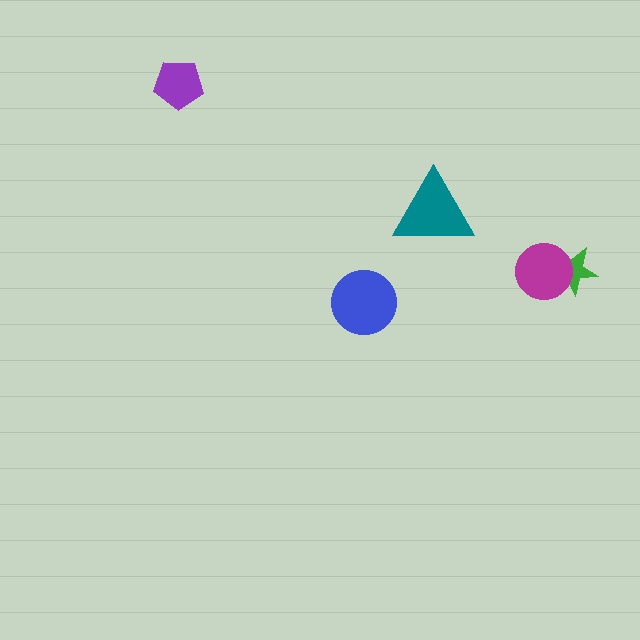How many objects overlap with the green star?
1 object overlaps with the green star.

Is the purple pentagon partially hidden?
No, no other shape covers it.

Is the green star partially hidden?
Yes, it is partially covered by another shape.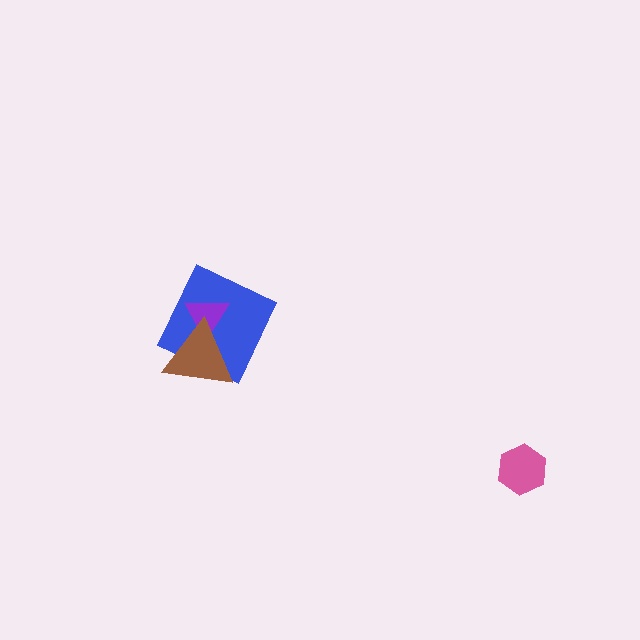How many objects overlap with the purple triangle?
2 objects overlap with the purple triangle.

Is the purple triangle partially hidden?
Yes, it is partially covered by another shape.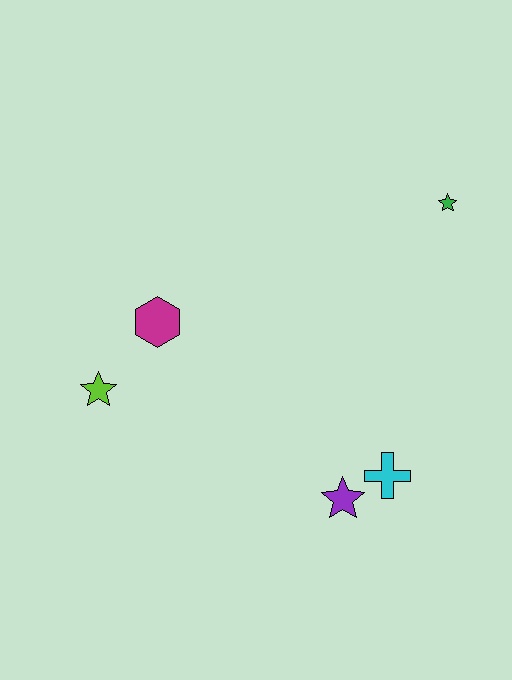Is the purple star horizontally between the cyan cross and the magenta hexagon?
Yes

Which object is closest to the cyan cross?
The purple star is closest to the cyan cross.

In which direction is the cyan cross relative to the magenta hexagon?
The cyan cross is to the right of the magenta hexagon.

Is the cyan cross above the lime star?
No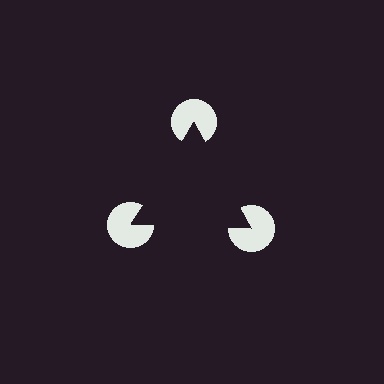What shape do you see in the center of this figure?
An illusory triangle — its edges are inferred from the aligned wedge cuts in the pac-man discs, not physically drawn.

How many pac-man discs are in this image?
There are 3 — one at each vertex of the illusory triangle.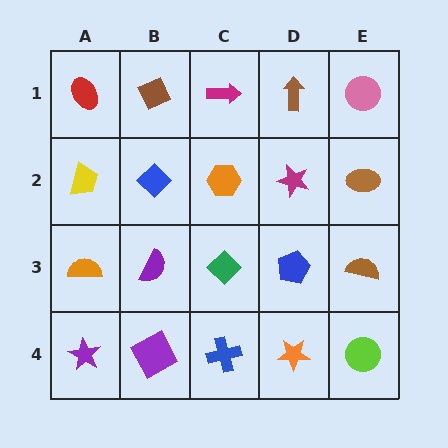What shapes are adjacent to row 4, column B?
A purple semicircle (row 3, column B), a purple star (row 4, column A), a blue cross (row 4, column C).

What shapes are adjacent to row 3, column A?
A yellow trapezoid (row 2, column A), a purple star (row 4, column A), a purple semicircle (row 3, column B).